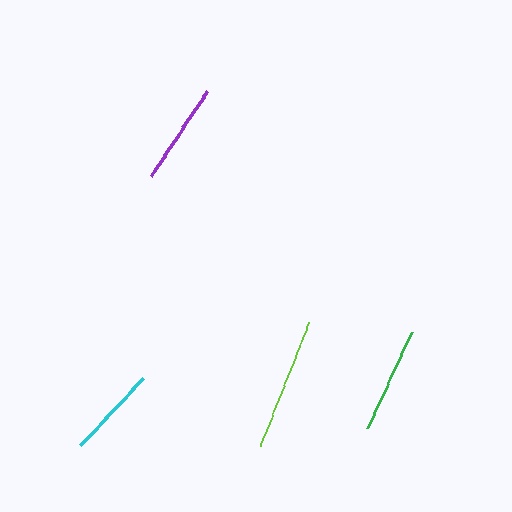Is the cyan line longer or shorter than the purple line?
The purple line is longer than the cyan line.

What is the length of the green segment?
The green segment is approximately 106 pixels long.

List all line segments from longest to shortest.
From longest to shortest: lime, green, purple, cyan.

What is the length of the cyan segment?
The cyan segment is approximately 92 pixels long.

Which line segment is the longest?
The lime line is the longest at approximately 132 pixels.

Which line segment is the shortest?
The cyan line is the shortest at approximately 92 pixels.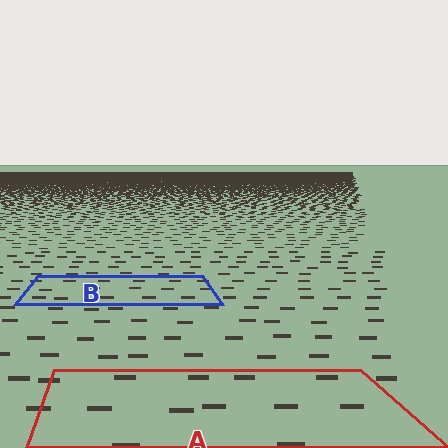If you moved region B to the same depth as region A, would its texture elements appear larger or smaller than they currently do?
They would appear larger. At a closer depth, the same texture elements are projected at a bigger on-screen size.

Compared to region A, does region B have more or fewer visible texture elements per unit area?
Region B has more texture elements per unit area — they are packed more densely because it is farther away.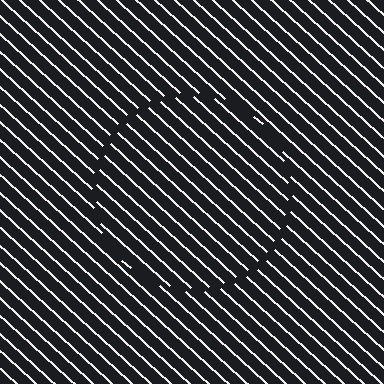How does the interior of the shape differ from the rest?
The interior of the shape contains the same grating, shifted by half a period — the contour is defined by the phase discontinuity where line-ends from the inner and outer gratings abut.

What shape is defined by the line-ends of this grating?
An illusory circle. The interior of the shape contains the same grating, shifted by half a period — the contour is defined by the phase discontinuity where line-ends from the inner and outer gratings abut.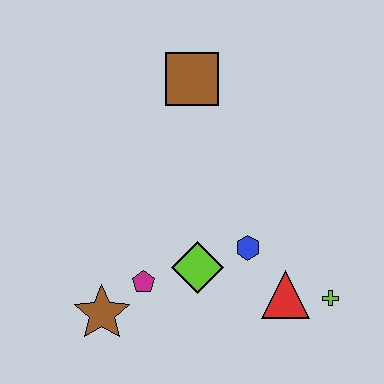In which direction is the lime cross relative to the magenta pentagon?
The lime cross is to the right of the magenta pentagon.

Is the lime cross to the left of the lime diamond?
No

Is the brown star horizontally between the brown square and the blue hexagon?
No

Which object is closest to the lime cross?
The red triangle is closest to the lime cross.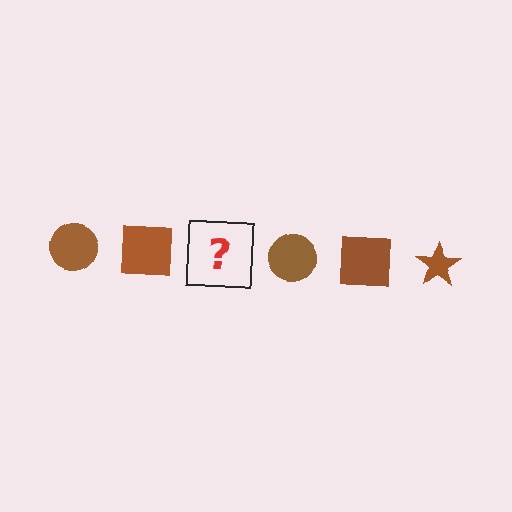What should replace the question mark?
The question mark should be replaced with a brown star.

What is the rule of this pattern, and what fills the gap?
The rule is that the pattern cycles through circle, square, star shapes in brown. The gap should be filled with a brown star.